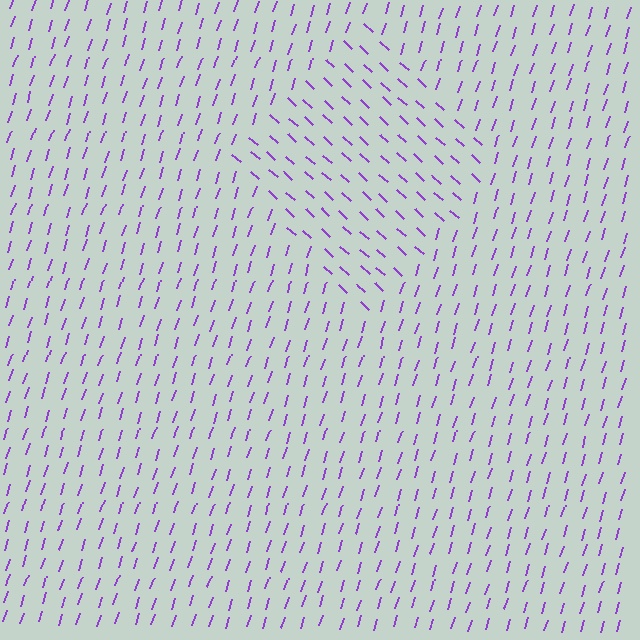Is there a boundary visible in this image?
Yes, there is a texture boundary formed by a change in line orientation.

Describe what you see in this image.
The image is filled with small purple line segments. A diamond region in the image has lines oriented differently from the surrounding lines, creating a visible texture boundary.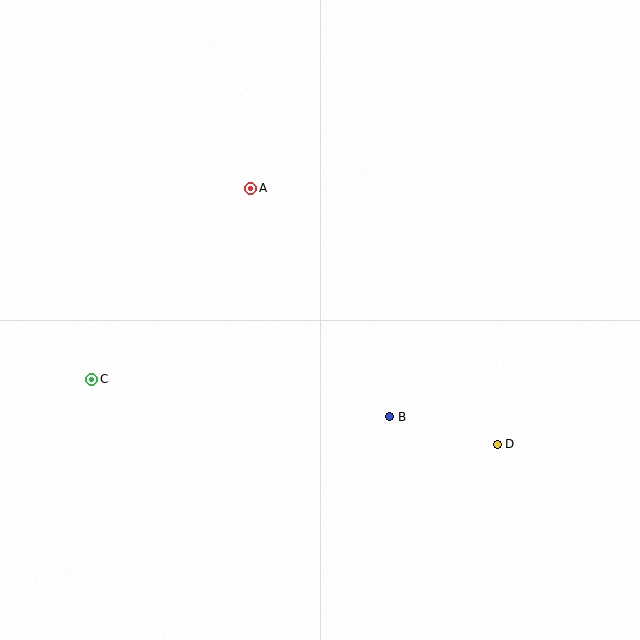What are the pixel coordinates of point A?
Point A is at (251, 188).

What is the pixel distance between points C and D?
The distance between C and D is 411 pixels.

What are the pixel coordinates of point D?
Point D is at (497, 444).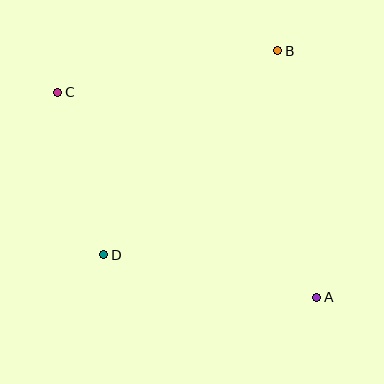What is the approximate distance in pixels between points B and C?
The distance between B and C is approximately 224 pixels.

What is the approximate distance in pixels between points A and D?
The distance between A and D is approximately 217 pixels.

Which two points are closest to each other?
Points C and D are closest to each other.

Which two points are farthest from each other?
Points A and C are farthest from each other.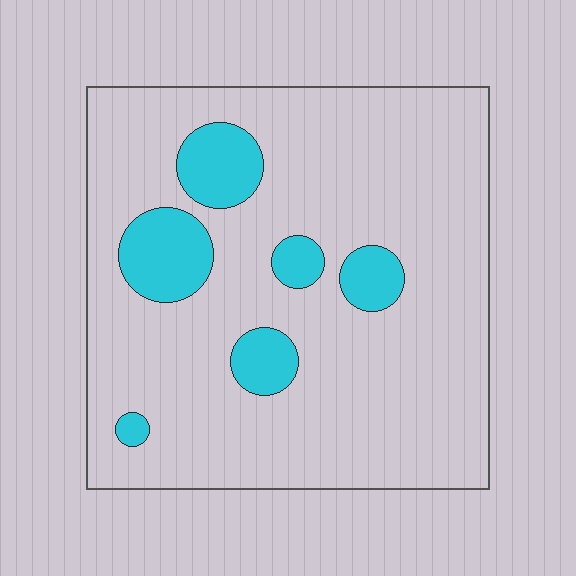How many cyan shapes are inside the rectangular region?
6.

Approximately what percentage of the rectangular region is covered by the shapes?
Approximately 15%.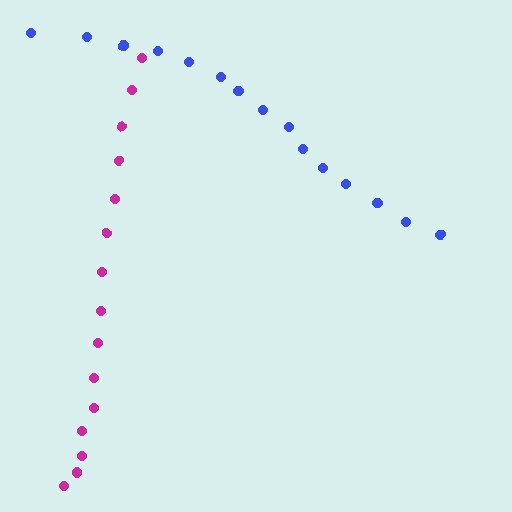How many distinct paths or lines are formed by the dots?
There are 2 distinct paths.